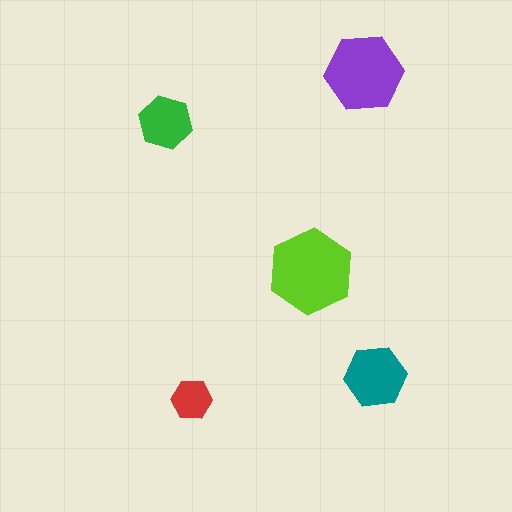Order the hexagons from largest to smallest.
the lime one, the purple one, the teal one, the green one, the red one.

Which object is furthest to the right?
The teal hexagon is rightmost.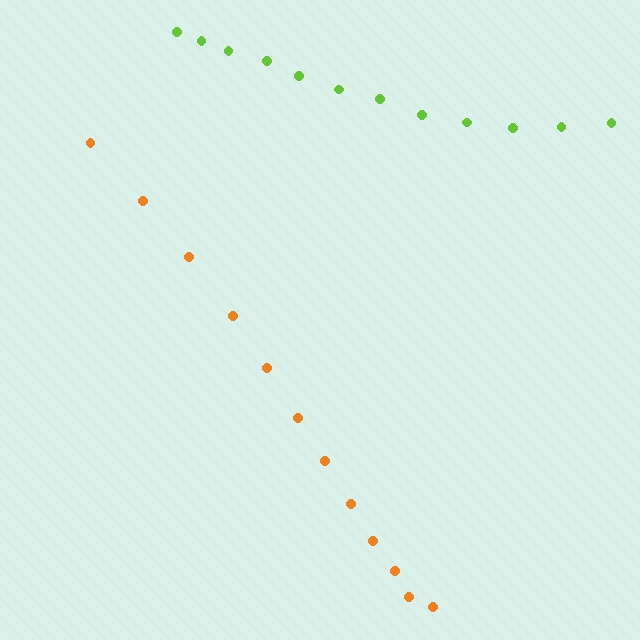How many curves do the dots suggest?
There are 2 distinct paths.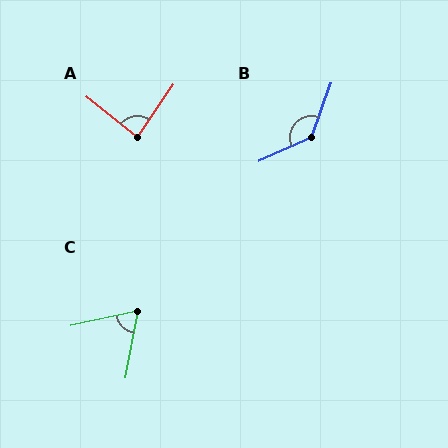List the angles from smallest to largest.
C (67°), A (86°), B (133°).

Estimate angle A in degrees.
Approximately 86 degrees.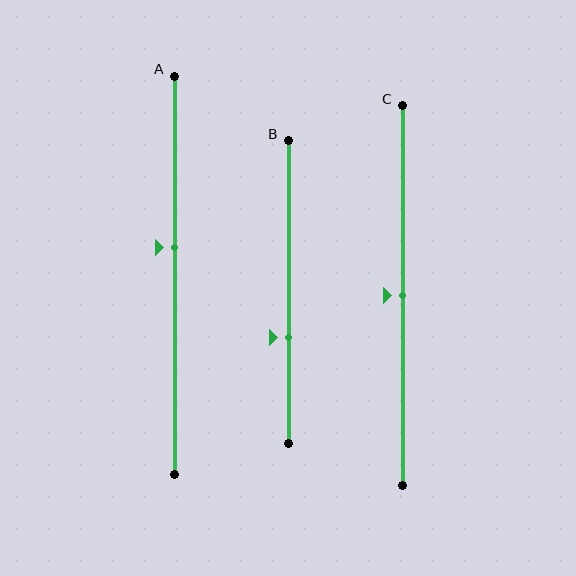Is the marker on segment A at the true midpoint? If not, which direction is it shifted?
No, the marker on segment A is shifted upward by about 7% of the segment length.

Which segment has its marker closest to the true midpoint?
Segment C has its marker closest to the true midpoint.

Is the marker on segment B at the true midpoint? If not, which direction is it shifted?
No, the marker on segment B is shifted downward by about 15% of the segment length.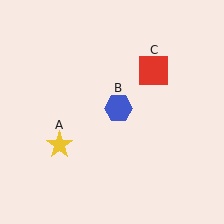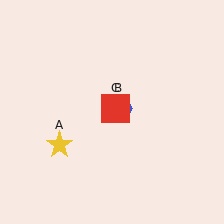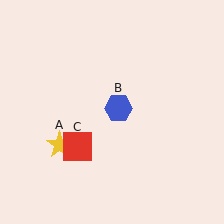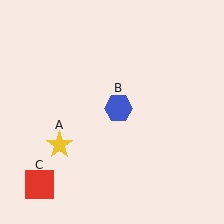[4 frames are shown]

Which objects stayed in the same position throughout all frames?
Yellow star (object A) and blue hexagon (object B) remained stationary.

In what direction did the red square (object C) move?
The red square (object C) moved down and to the left.